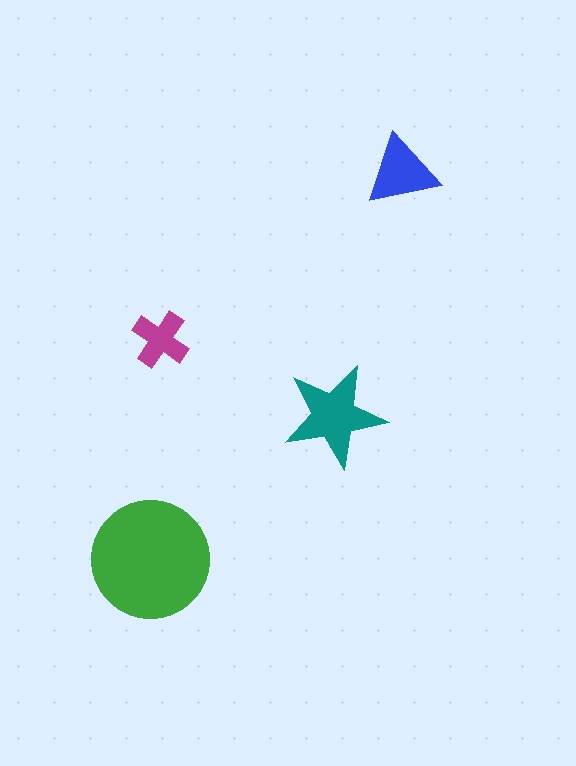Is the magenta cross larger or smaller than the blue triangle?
Smaller.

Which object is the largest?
The green circle.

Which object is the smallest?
The magenta cross.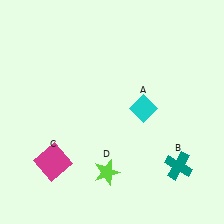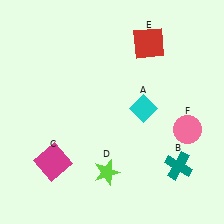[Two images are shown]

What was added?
A red square (E), a pink circle (F) were added in Image 2.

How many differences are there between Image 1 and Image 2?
There are 2 differences between the two images.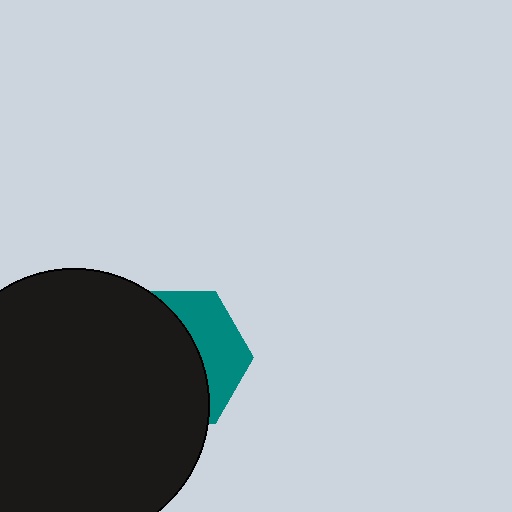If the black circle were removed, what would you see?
You would see the complete teal hexagon.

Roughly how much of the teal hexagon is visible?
A small part of it is visible (roughly 35%).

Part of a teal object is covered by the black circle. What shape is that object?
It is a hexagon.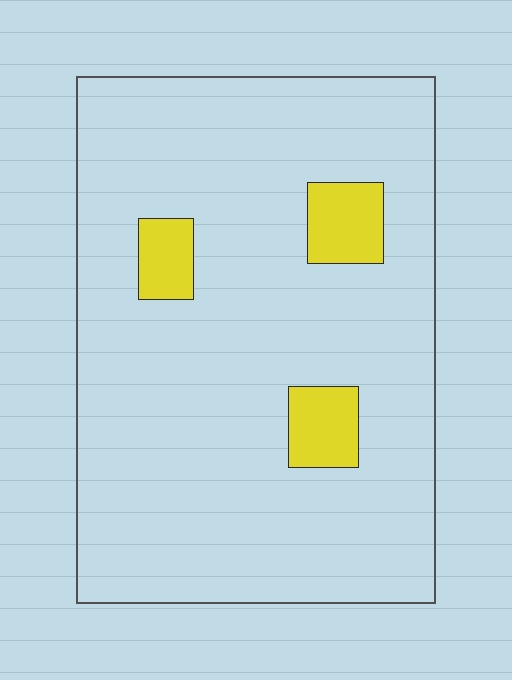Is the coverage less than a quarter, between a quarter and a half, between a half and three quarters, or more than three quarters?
Less than a quarter.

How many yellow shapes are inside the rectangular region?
3.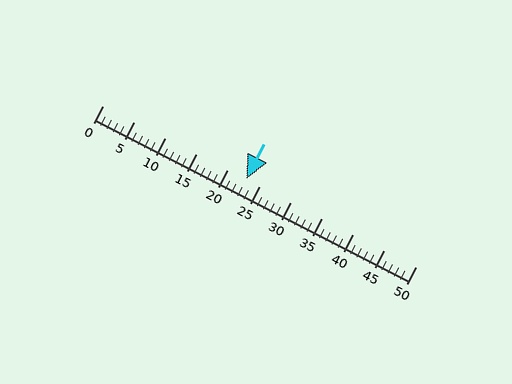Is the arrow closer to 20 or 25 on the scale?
The arrow is closer to 25.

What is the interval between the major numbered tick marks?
The major tick marks are spaced 5 units apart.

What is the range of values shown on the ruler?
The ruler shows values from 0 to 50.